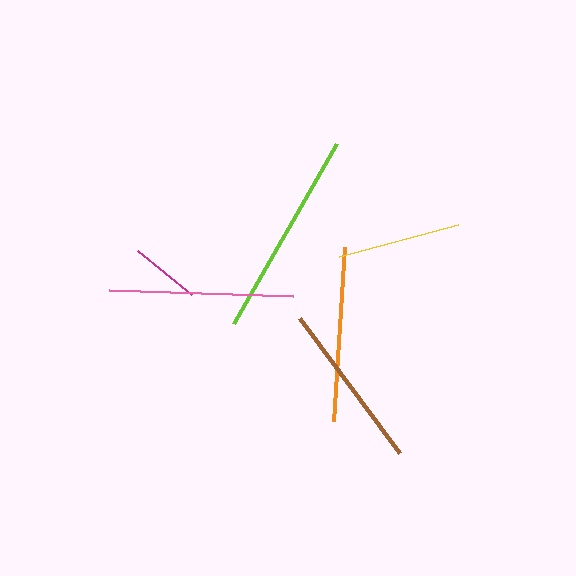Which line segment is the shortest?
The magenta line is the shortest at approximately 70 pixels.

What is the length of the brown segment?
The brown segment is approximately 168 pixels long.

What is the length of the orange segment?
The orange segment is approximately 174 pixels long.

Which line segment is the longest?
The lime line is the longest at approximately 208 pixels.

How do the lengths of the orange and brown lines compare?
The orange and brown lines are approximately the same length.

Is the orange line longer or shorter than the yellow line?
The orange line is longer than the yellow line.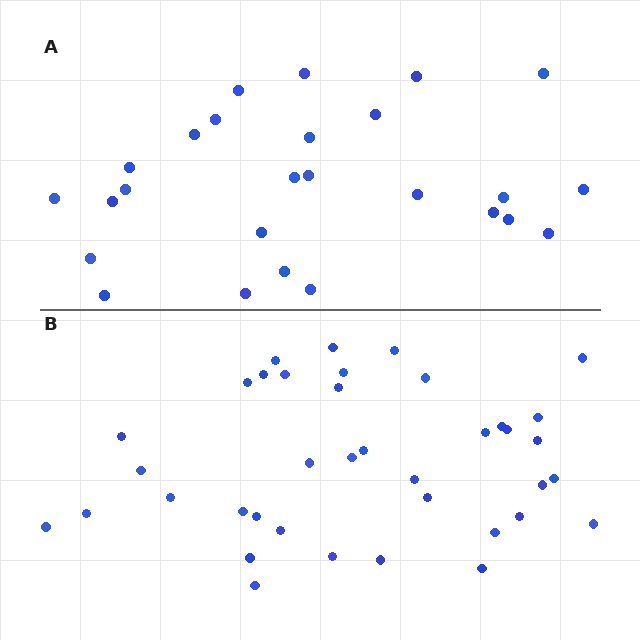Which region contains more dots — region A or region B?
Region B (the bottom region) has more dots.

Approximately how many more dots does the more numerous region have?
Region B has roughly 12 or so more dots than region A.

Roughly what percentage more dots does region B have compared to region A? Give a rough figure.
About 45% more.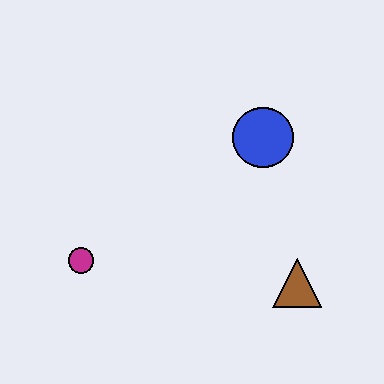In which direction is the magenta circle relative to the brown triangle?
The magenta circle is to the left of the brown triangle.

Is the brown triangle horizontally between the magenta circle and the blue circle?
No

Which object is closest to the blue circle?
The brown triangle is closest to the blue circle.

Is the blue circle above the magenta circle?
Yes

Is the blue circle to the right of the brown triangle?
No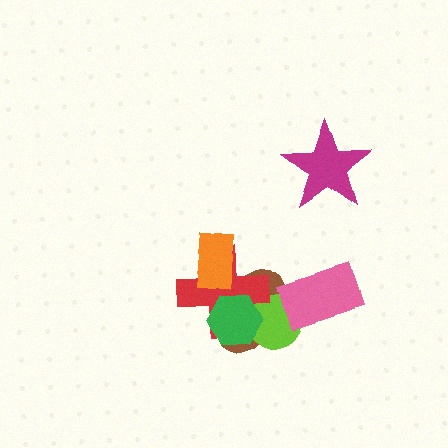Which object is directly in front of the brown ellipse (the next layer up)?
The lime circle is directly in front of the brown ellipse.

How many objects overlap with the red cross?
4 objects overlap with the red cross.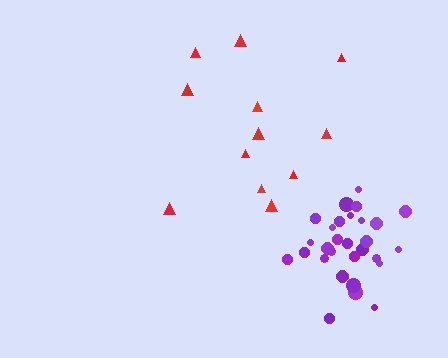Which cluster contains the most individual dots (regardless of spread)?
Purple (30).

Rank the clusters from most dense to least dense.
purple, red.